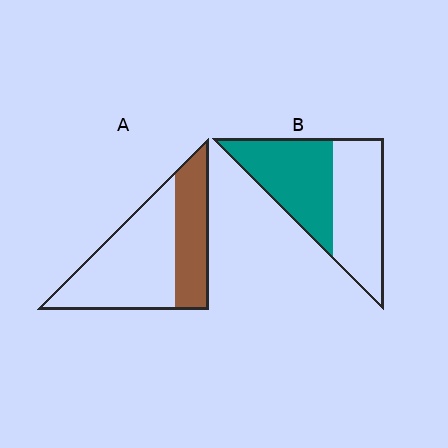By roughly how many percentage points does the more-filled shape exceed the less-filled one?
By roughly 15 percentage points (B over A).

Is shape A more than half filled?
No.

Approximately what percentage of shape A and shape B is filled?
A is approximately 35% and B is approximately 50%.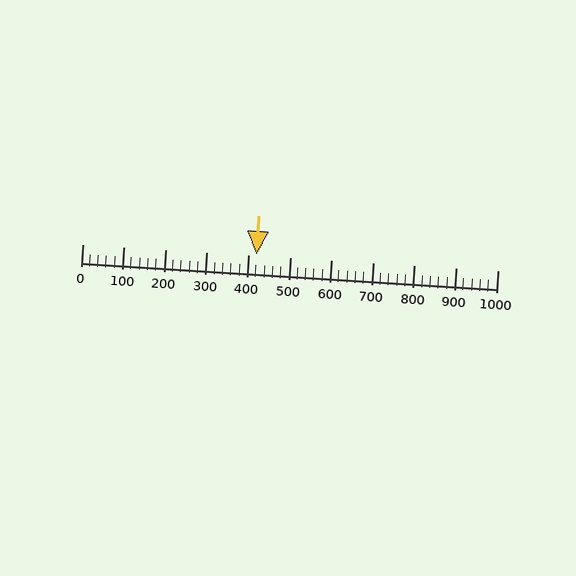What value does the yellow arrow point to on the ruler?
The yellow arrow points to approximately 420.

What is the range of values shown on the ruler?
The ruler shows values from 0 to 1000.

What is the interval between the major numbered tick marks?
The major tick marks are spaced 100 units apart.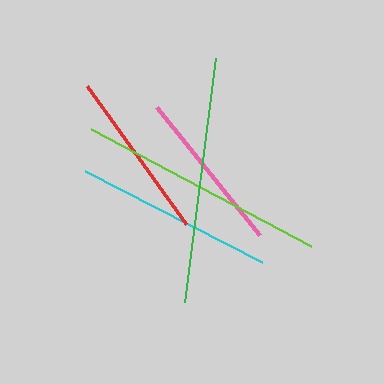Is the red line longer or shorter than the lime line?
The lime line is longer than the red line.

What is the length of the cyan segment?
The cyan segment is approximately 199 pixels long.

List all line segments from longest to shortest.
From longest to shortest: lime, green, cyan, red, pink.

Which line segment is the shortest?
The pink line is the shortest at approximately 164 pixels.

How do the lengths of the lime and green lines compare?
The lime and green lines are approximately the same length.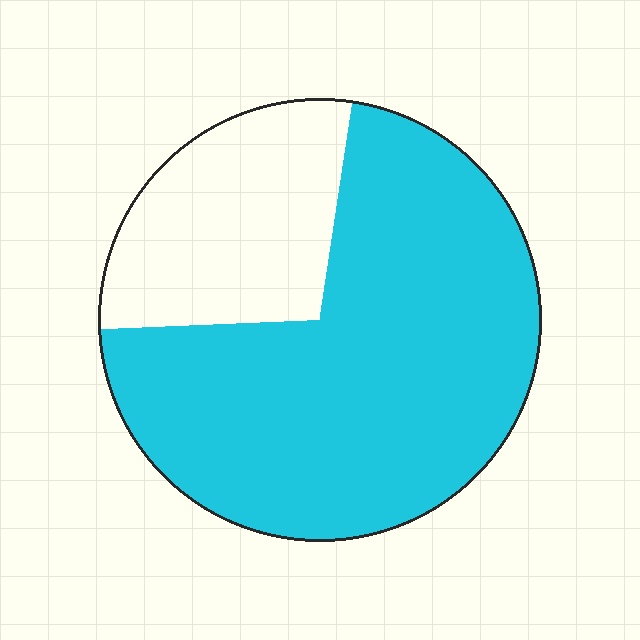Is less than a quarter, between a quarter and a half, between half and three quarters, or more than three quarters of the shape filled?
Between half and three quarters.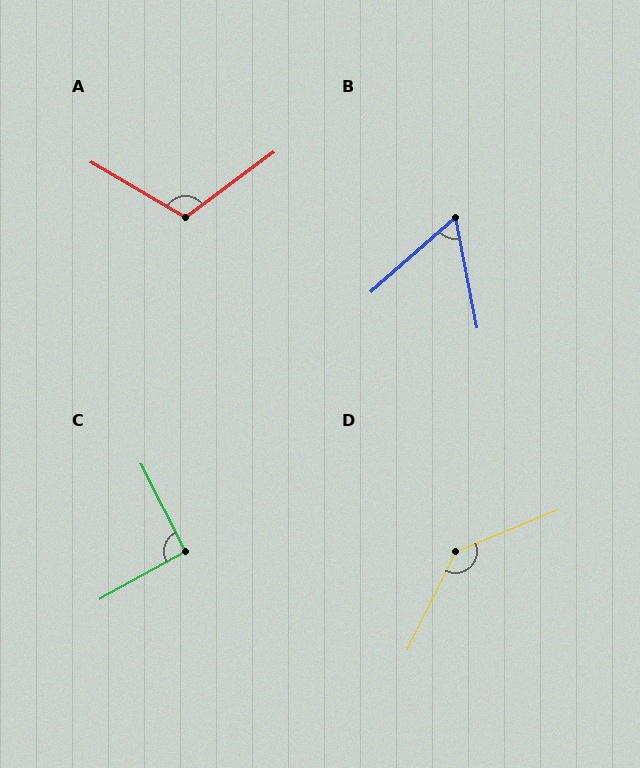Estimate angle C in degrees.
Approximately 92 degrees.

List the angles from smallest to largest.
B (59°), C (92°), A (113°), D (138°).